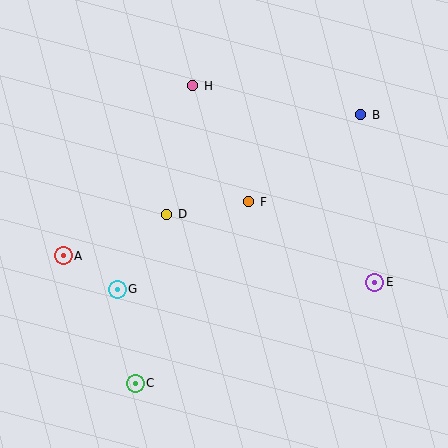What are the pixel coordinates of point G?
Point G is at (117, 289).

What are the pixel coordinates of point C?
Point C is at (135, 383).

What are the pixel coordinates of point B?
Point B is at (361, 115).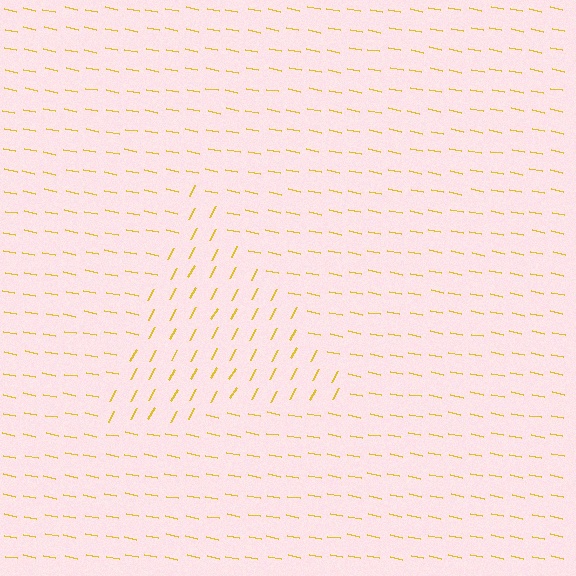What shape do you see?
I see a triangle.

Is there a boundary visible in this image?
Yes, there is a texture boundary formed by a change in line orientation.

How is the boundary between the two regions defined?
The boundary is defined purely by a change in line orientation (approximately 73 degrees difference). All lines are the same color and thickness.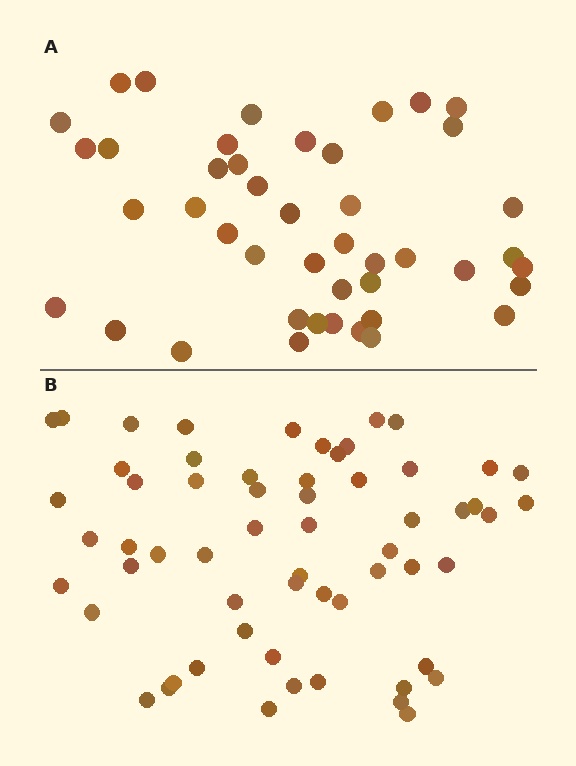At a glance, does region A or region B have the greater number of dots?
Region B (the bottom region) has more dots.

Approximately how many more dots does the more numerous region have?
Region B has approximately 15 more dots than region A.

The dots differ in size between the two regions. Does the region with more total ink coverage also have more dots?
No. Region A has more total ink coverage because its dots are larger, but region B actually contains more individual dots. Total area can be misleading — the number of items is what matters here.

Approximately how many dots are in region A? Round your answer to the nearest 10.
About 40 dots. (The exact count is 44, which rounds to 40.)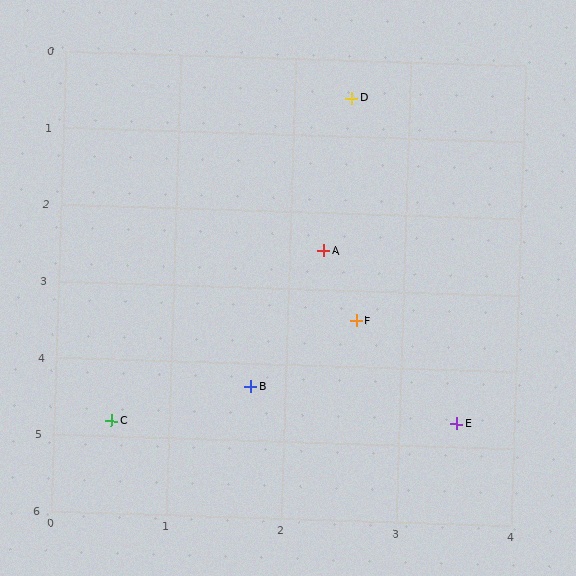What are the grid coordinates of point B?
Point B is at approximately (1.7, 4.3).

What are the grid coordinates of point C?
Point C is at approximately (0.5, 4.8).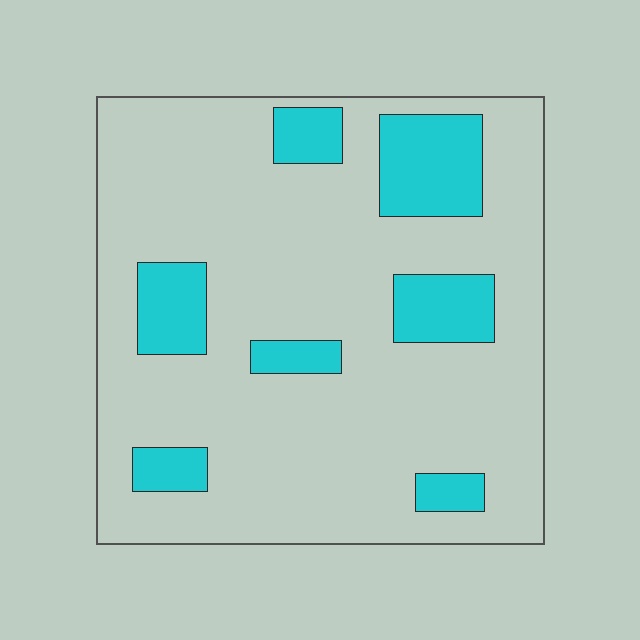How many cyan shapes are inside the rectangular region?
7.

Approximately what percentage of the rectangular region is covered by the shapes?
Approximately 20%.